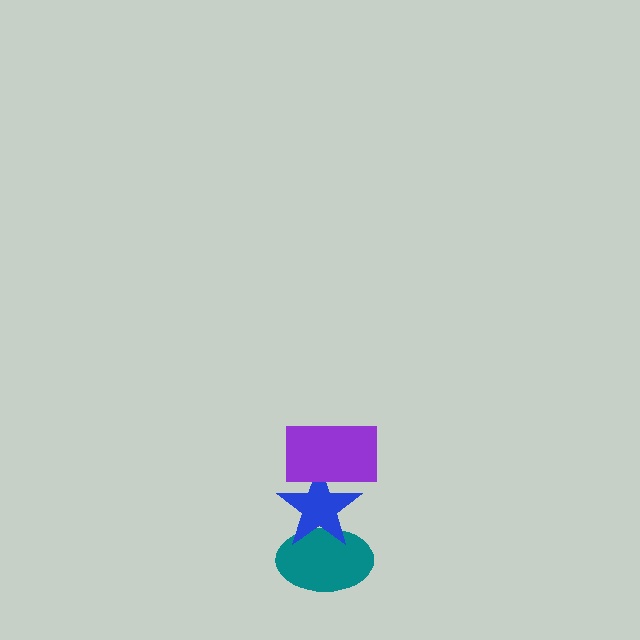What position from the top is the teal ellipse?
The teal ellipse is 3rd from the top.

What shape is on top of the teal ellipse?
The blue star is on top of the teal ellipse.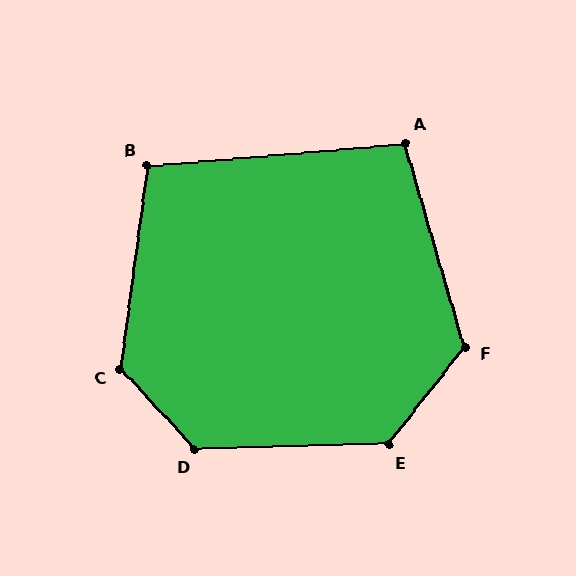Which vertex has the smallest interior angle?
A, at approximately 101 degrees.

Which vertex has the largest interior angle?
D, at approximately 132 degrees.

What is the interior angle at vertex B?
Approximately 103 degrees (obtuse).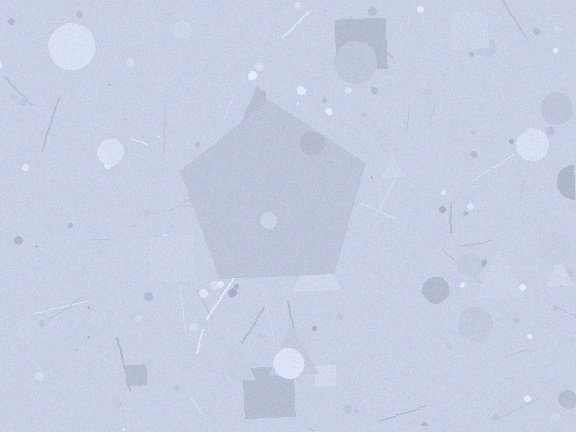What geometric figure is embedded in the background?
A pentagon is embedded in the background.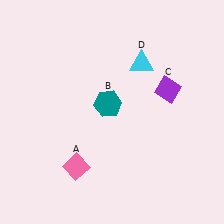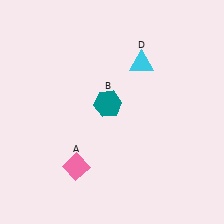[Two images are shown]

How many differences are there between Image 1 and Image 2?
There is 1 difference between the two images.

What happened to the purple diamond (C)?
The purple diamond (C) was removed in Image 2. It was in the top-right area of Image 1.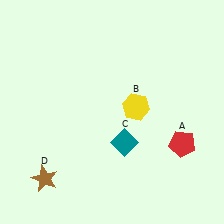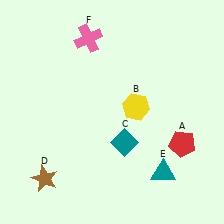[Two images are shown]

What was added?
A teal triangle (E), a pink cross (F) were added in Image 2.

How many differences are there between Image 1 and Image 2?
There are 2 differences between the two images.